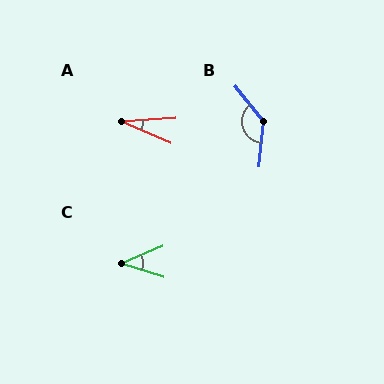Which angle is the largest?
B, at approximately 135 degrees.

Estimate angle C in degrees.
Approximately 40 degrees.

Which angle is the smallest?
A, at approximately 27 degrees.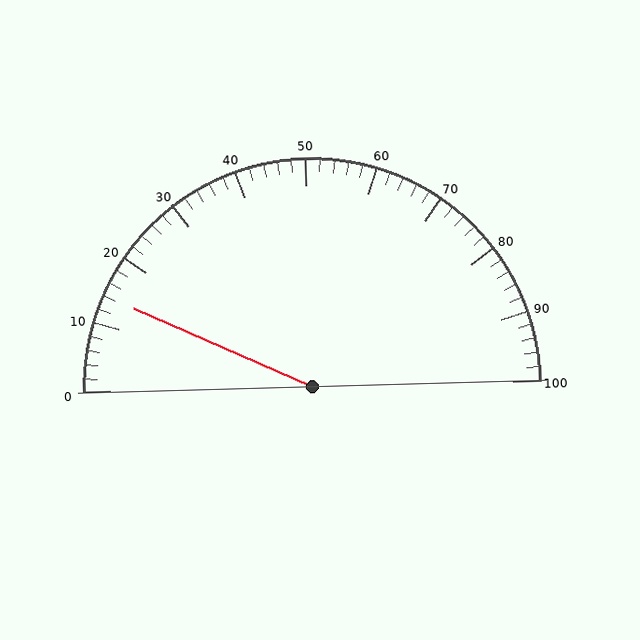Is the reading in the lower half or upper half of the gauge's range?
The reading is in the lower half of the range (0 to 100).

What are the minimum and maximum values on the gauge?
The gauge ranges from 0 to 100.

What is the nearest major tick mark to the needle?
The nearest major tick mark is 10.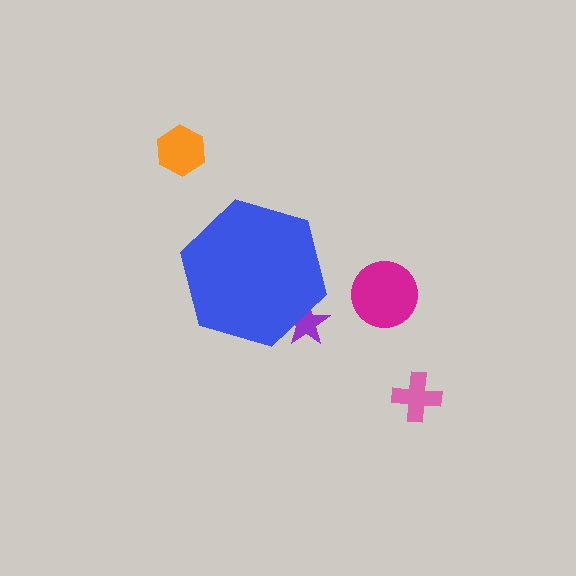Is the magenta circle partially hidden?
No, the magenta circle is fully visible.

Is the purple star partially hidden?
Yes, the purple star is partially hidden behind the blue hexagon.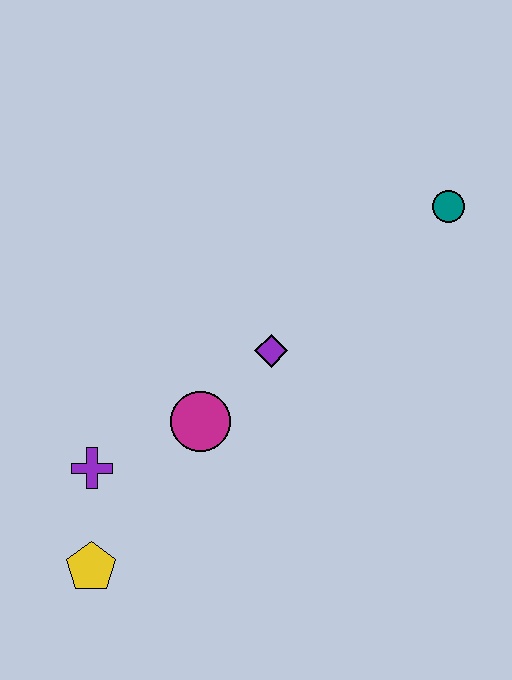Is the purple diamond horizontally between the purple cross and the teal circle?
Yes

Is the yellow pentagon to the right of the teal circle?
No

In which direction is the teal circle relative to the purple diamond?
The teal circle is to the right of the purple diamond.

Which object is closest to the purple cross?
The yellow pentagon is closest to the purple cross.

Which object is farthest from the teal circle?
The yellow pentagon is farthest from the teal circle.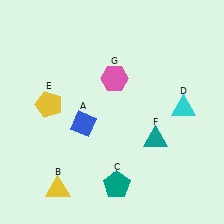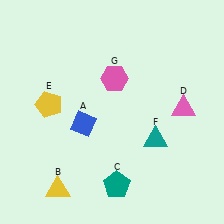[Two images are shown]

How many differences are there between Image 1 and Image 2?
There is 1 difference between the two images.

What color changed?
The triangle (D) changed from cyan in Image 1 to pink in Image 2.